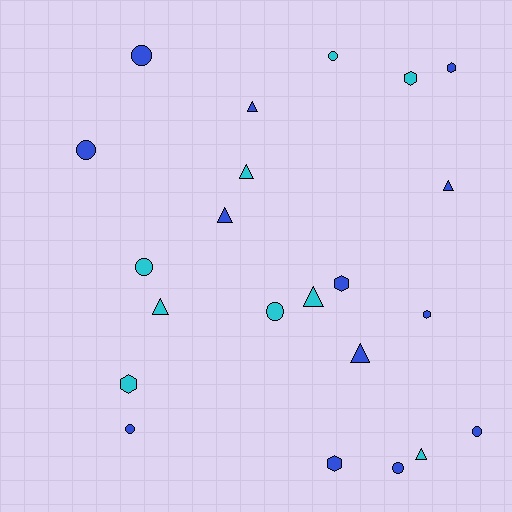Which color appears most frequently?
Blue, with 13 objects.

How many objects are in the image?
There are 22 objects.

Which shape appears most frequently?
Triangle, with 8 objects.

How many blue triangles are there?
There are 4 blue triangles.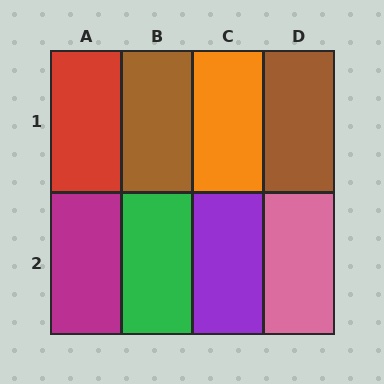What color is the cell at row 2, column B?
Green.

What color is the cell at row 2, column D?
Pink.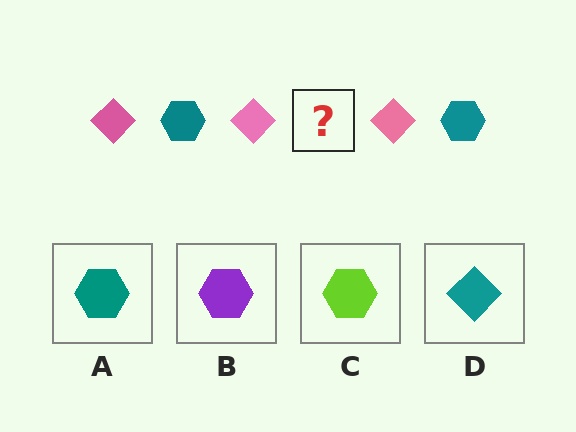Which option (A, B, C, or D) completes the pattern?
A.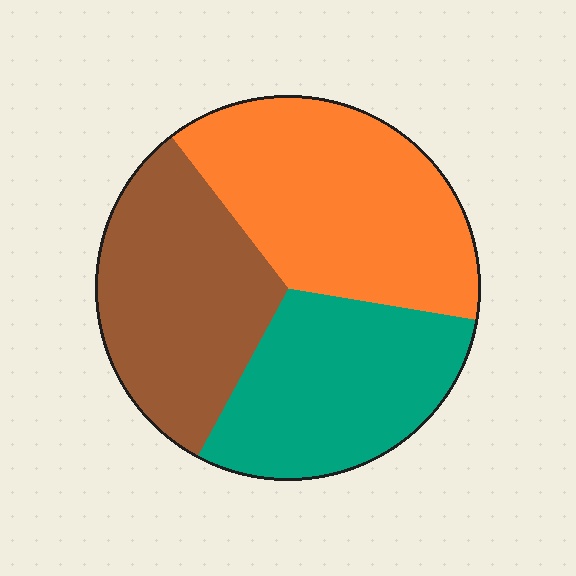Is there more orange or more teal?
Orange.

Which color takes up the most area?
Orange, at roughly 40%.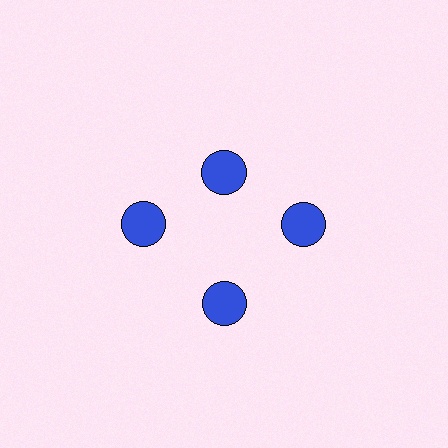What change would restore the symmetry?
The symmetry would be restored by moving it outward, back onto the ring so that all 4 circles sit at equal angles and equal distance from the center.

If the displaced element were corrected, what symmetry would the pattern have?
It would have 4-fold rotational symmetry — the pattern would map onto itself every 90 degrees.